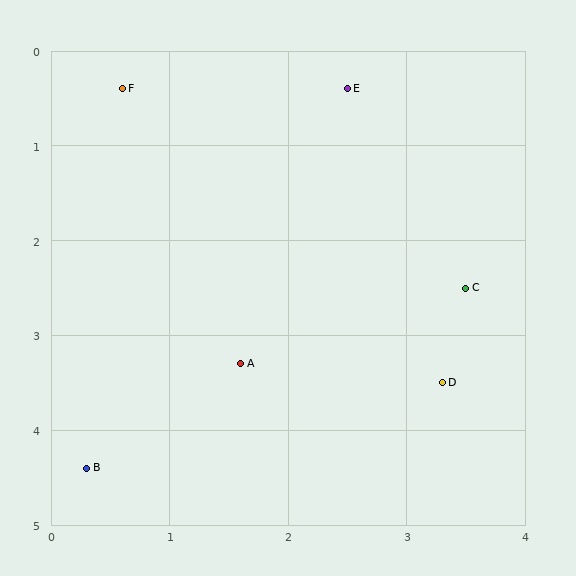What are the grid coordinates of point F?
Point F is at approximately (0.6, 0.4).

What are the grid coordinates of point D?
Point D is at approximately (3.3, 3.5).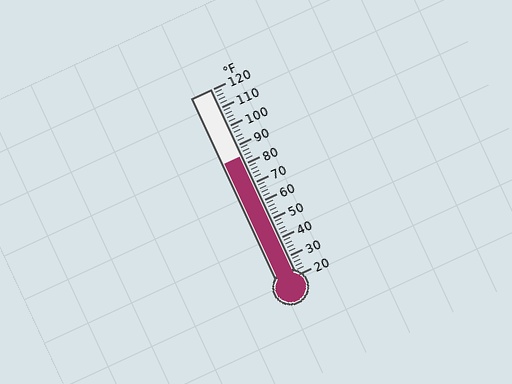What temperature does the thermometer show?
The thermometer shows approximately 84°F.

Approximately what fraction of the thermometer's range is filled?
The thermometer is filled to approximately 65% of its range.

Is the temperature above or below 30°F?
The temperature is above 30°F.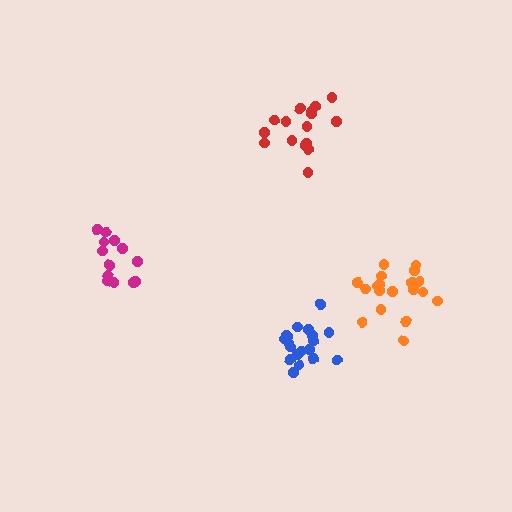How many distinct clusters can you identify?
There are 4 distinct clusters.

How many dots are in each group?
Group 1: 19 dots, Group 2: 16 dots, Group 3: 13 dots, Group 4: 19 dots (67 total).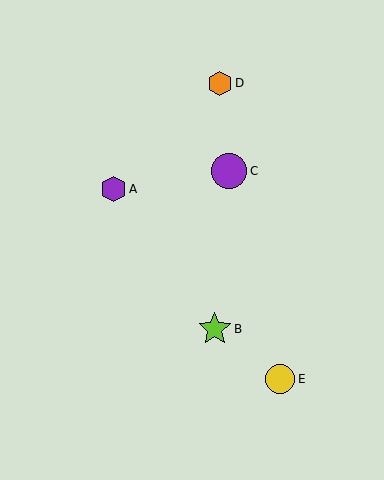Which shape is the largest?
The purple circle (labeled C) is the largest.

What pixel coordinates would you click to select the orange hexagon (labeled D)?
Click at (220, 83) to select the orange hexagon D.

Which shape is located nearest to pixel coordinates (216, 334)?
The lime star (labeled B) at (215, 329) is nearest to that location.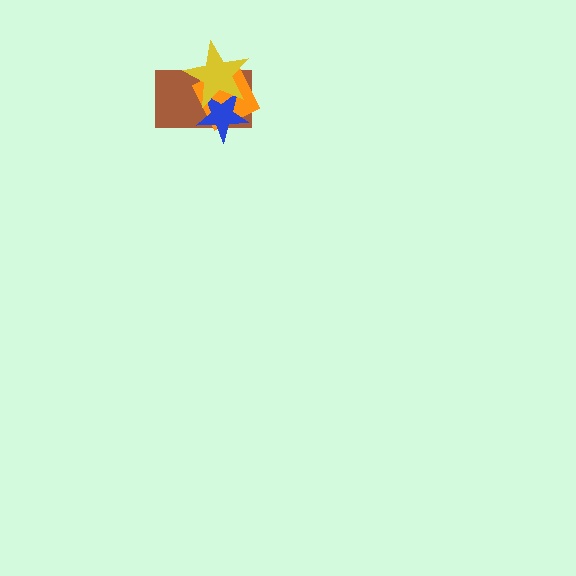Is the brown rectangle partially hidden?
Yes, it is partially covered by another shape.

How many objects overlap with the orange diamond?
3 objects overlap with the orange diamond.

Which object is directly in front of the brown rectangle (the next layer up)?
The orange diamond is directly in front of the brown rectangle.